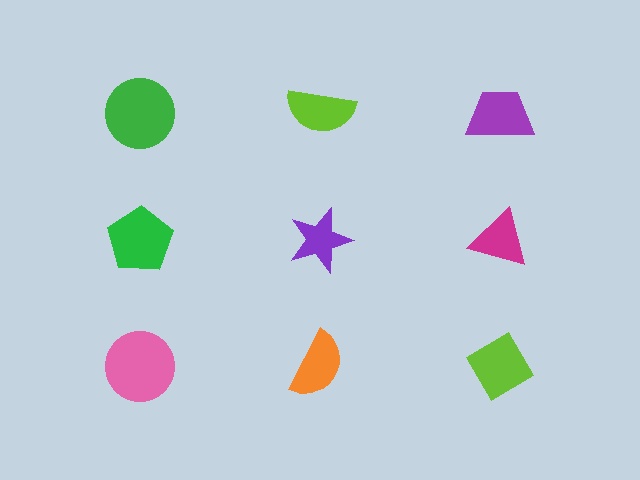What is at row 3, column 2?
An orange semicircle.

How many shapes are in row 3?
3 shapes.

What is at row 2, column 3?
A magenta triangle.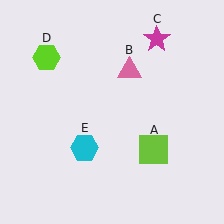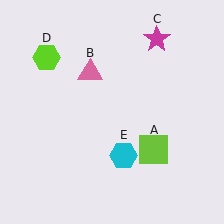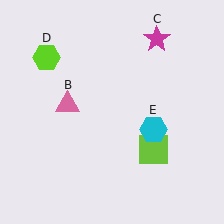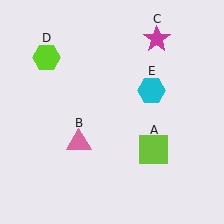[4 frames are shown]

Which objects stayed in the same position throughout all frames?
Lime square (object A) and magenta star (object C) and lime hexagon (object D) remained stationary.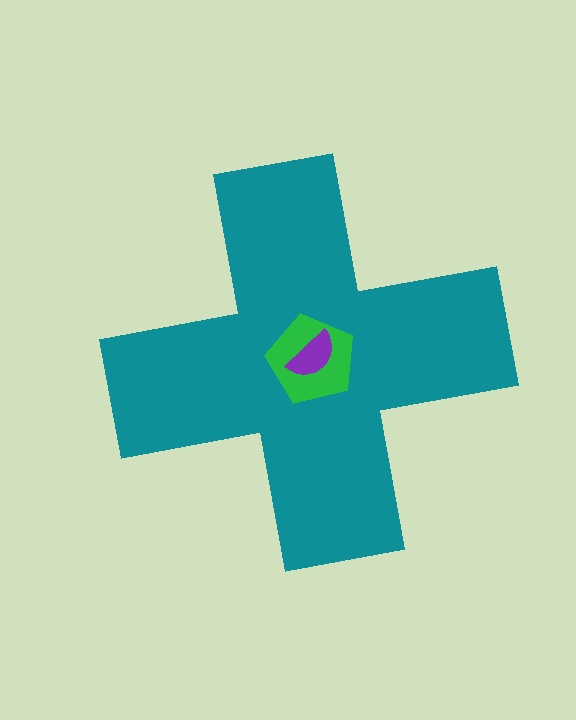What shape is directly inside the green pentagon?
The purple semicircle.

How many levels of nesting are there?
3.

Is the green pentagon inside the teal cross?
Yes.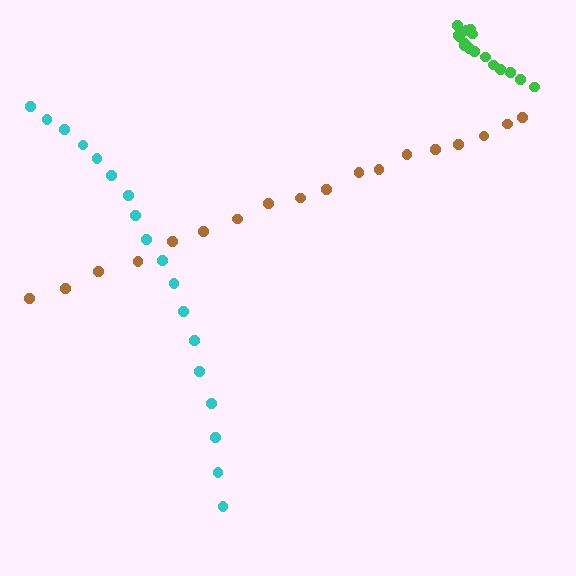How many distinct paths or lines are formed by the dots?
There are 3 distinct paths.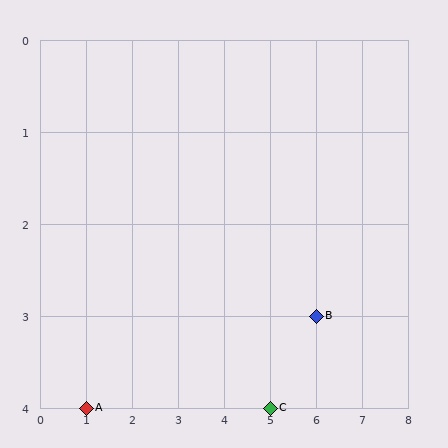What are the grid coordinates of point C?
Point C is at grid coordinates (5, 4).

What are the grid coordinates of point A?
Point A is at grid coordinates (1, 4).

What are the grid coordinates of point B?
Point B is at grid coordinates (6, 3).